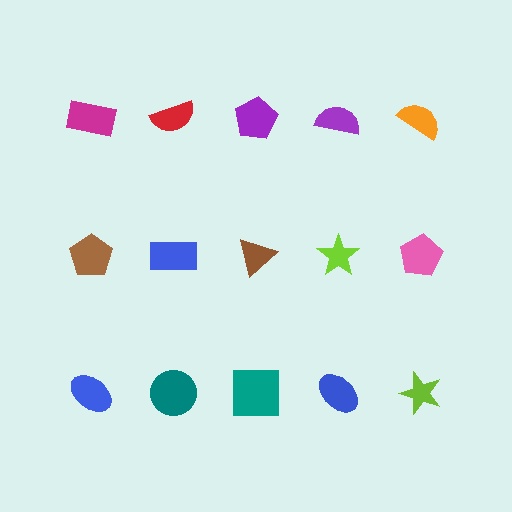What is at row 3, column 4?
A blue ellipse.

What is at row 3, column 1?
A blue ellipse.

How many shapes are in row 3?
5 shapes.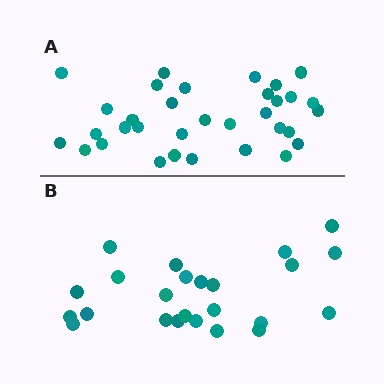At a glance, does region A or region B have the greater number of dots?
Region A (the top region) has more dots.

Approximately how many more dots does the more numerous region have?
Region A has roughly 8 or so more dots than region B.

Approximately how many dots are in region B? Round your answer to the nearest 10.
About 20 dots. (The exact count is 24, which rounds to 20.)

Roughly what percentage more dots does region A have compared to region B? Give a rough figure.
About 40% more.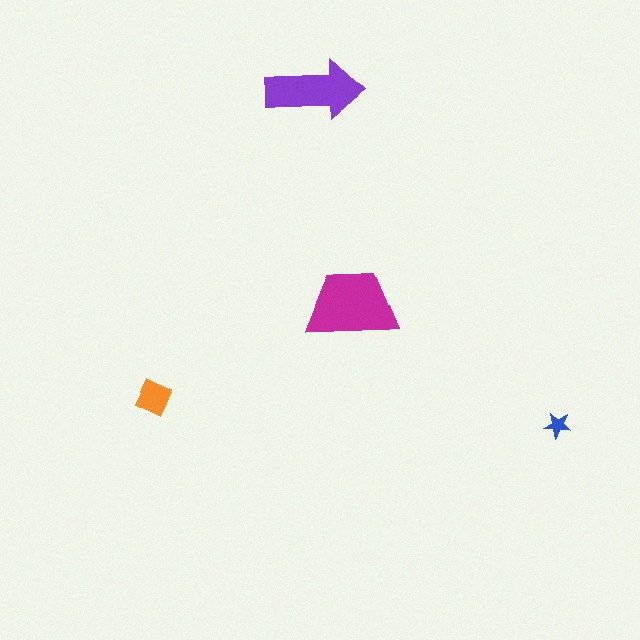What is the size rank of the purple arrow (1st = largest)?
2nd.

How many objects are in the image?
There are 4 objects in the image.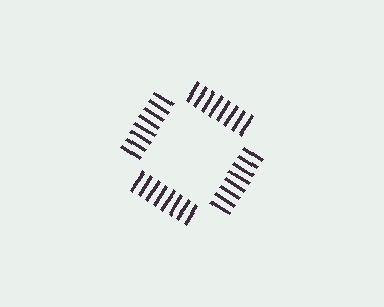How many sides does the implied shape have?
4 sides — the line-ends trace a square.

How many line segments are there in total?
32 — 8 along each of the 4 edges.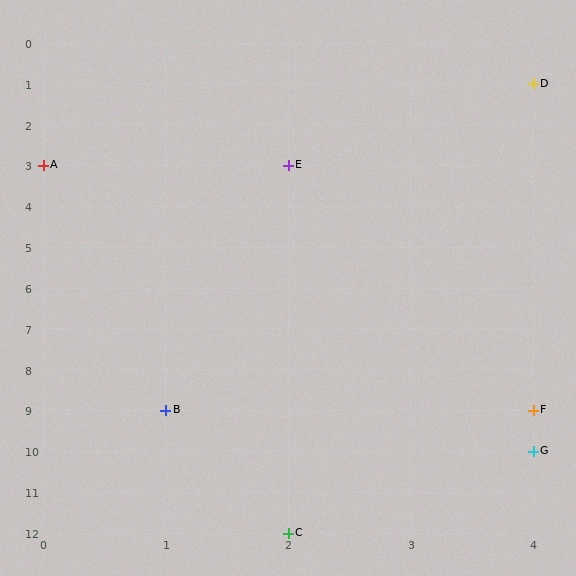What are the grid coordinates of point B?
Point B is at grid coordinates (1, 9).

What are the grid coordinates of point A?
Point A is at grid coordinates (0, 3).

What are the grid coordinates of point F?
Point F is at grid coordinates (4, 9).